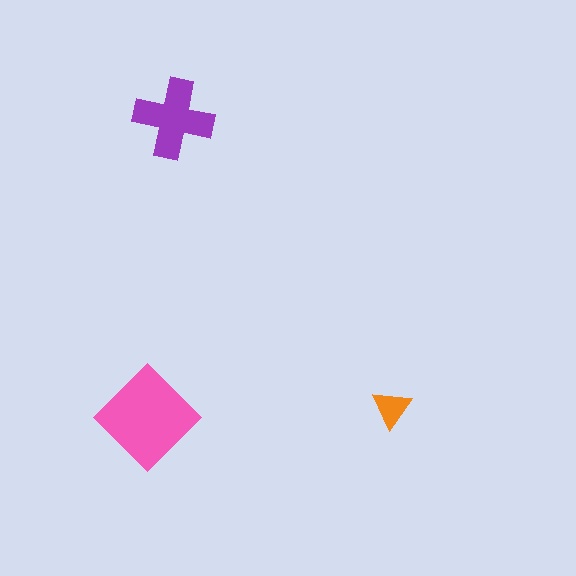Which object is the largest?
The pink diamond.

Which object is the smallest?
The orange triangle.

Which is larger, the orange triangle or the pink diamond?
The pink diamond.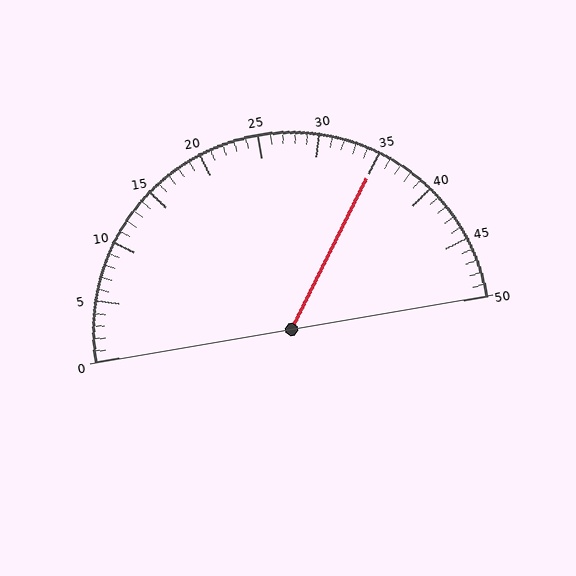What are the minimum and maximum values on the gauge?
The gauge ranges from 0 to 50.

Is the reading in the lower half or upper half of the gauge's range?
The reading is in the upper half of the range (0 to 50).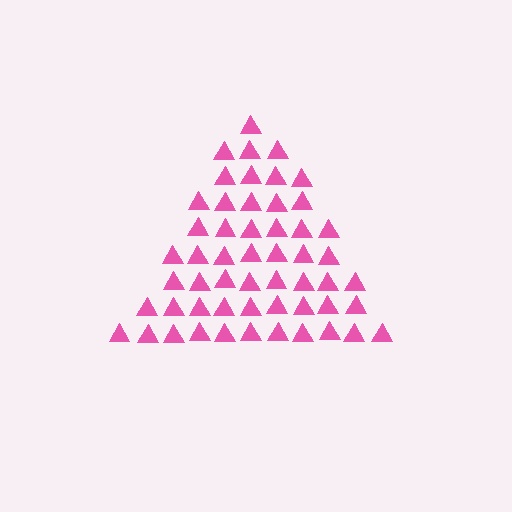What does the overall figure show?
The overall figure shows a triangle.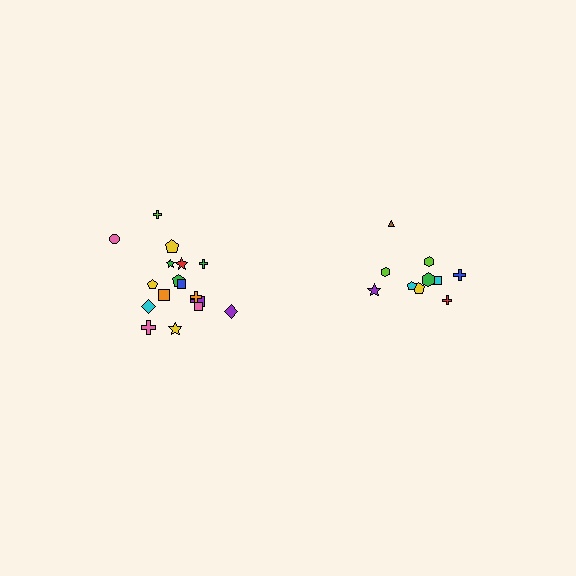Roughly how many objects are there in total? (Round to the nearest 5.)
Roughly 30 objects in total.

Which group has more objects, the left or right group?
The left group.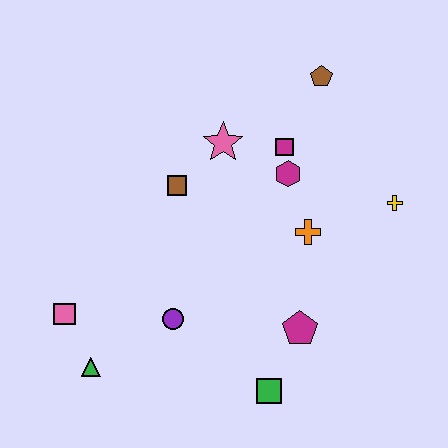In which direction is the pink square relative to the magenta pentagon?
The pink square is to the left of the magenta pentagon.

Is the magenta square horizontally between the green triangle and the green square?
No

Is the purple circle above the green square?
Yes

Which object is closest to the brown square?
The pink star is closest to the brown square.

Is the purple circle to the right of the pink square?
Yes